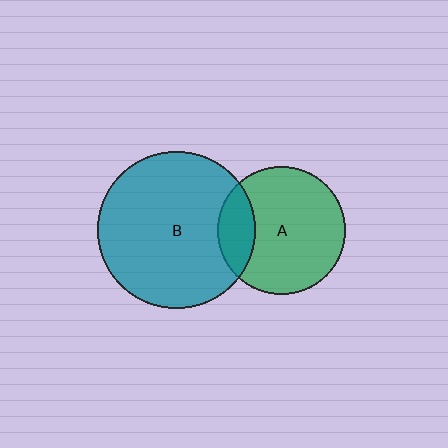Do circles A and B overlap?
Yes.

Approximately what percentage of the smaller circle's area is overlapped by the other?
Approximately 20%.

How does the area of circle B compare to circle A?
Approximately 1.5 times.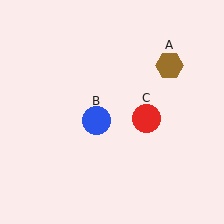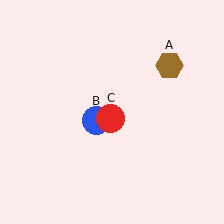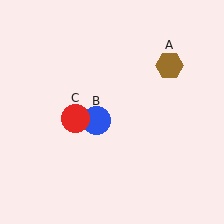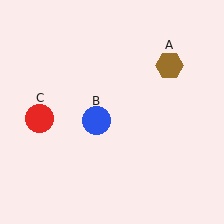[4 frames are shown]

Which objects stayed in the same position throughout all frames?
Brown hexagon (object A) and blue circle (object B) remained stationary.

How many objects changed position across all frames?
1 object changed position: red circle (object C).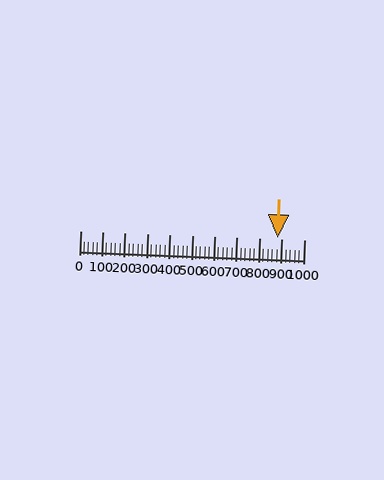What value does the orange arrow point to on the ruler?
The orange arrow points to approximately 880.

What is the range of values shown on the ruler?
The ruler shows values from 0 to 1000.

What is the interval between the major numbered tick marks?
The major tick marks are spaced 100 units apart.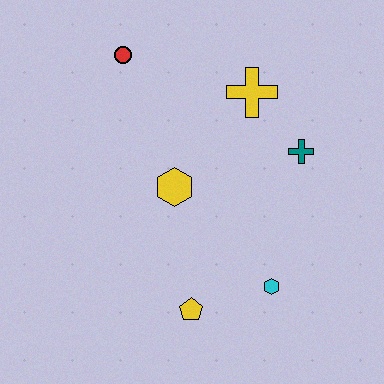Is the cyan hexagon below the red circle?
Yes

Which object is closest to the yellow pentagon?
The cyan hexagon is closest to the yellow pentagon.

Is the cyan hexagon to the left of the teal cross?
Yes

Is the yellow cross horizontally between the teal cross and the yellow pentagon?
Yes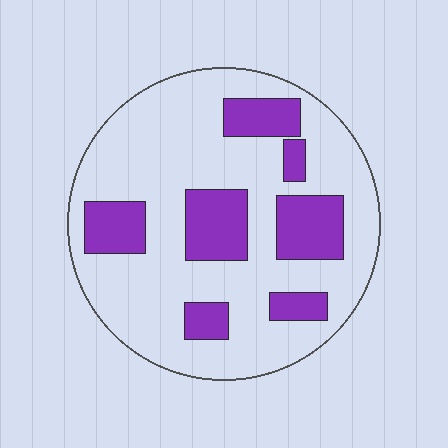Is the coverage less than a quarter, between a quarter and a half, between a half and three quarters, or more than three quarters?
Between a quarter and a half.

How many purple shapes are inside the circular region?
7.